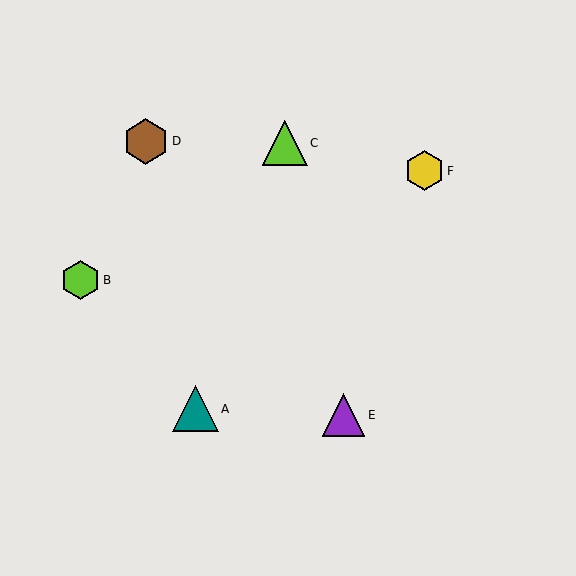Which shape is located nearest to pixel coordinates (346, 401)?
The purple triangle (labeled E) at (344, 415) is nearest to that location.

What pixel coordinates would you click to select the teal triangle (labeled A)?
Click at (196, 409) to select the teal triangle A.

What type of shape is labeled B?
Shape B is a lime hexagon.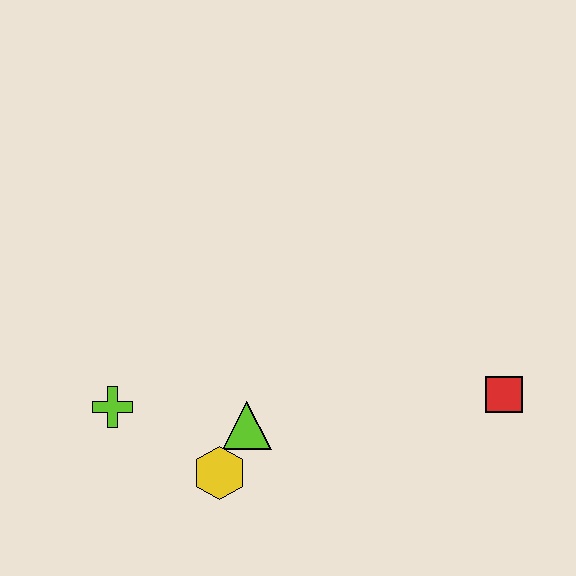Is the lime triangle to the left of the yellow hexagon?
No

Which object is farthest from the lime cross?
The red square is farthest from the lime cross.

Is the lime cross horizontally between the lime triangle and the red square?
No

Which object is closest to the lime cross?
The yellow hexagon is closest to the lime cross.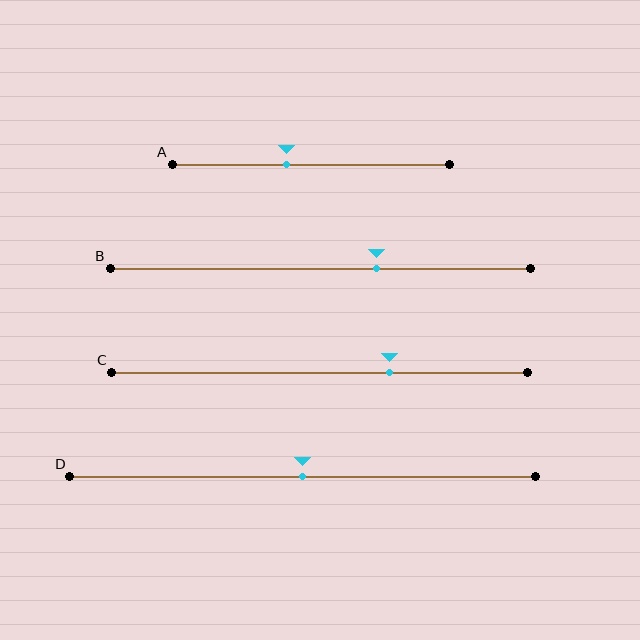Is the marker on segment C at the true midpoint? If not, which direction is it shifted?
No, the marker on segment C is shifted to the right by about 17% of the segment length.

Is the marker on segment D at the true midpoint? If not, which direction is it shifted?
Yes, the marker on segment D is at the true midpoint.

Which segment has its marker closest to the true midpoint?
Segment D has its marker closest to the true midpoint.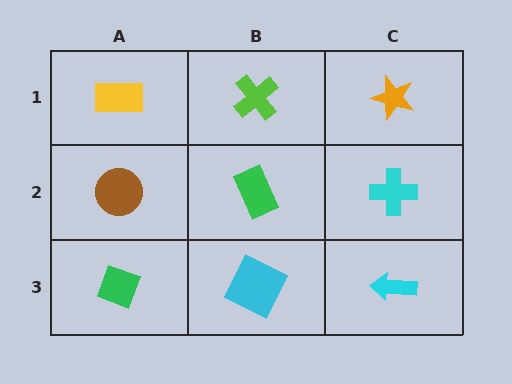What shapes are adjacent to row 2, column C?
An orange star (row 1, column C), a cyan arrow (row 3, column C), a green rectangle (row 2, column B).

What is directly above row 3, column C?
A cyan cross.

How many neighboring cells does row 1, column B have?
3.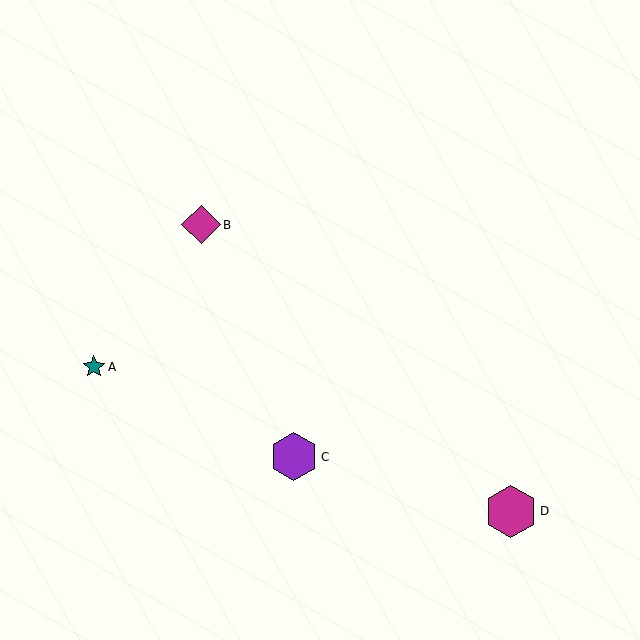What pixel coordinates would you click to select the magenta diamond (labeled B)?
Click at (201, 225) to select the magenta diamond B.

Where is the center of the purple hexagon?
The center of the purple hexagon is at (294, 457).